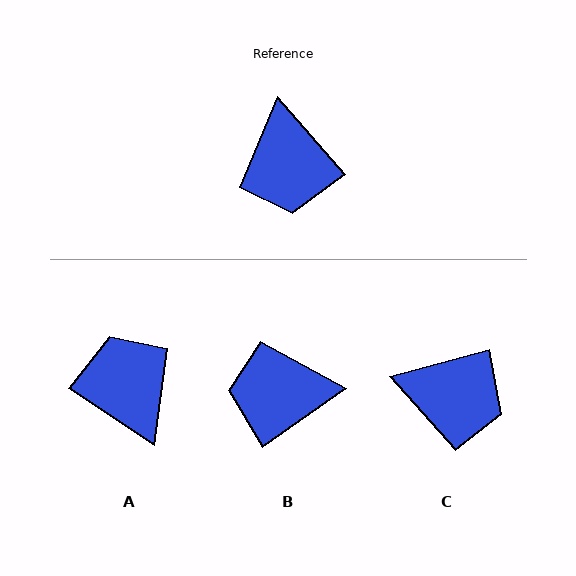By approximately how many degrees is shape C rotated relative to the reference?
Approximately 64 degrees counter-clockwise.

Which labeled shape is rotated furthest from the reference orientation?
A, about 164 degrees away.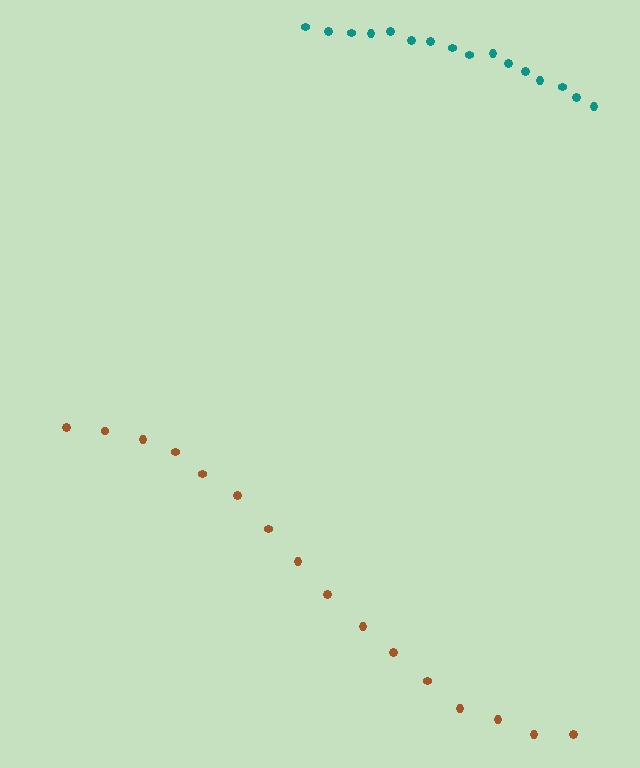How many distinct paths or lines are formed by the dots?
There are 2 distinct paths.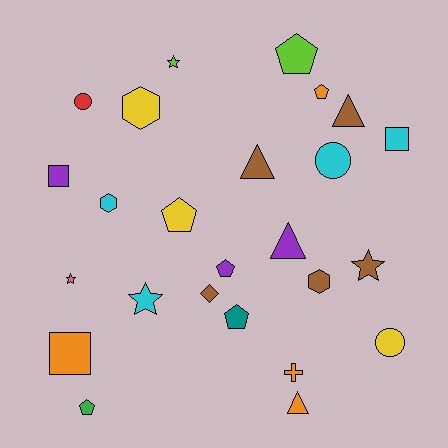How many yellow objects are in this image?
There are 3 yellow objects.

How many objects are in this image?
There are 25 objects.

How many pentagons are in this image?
There are 6 pentagons.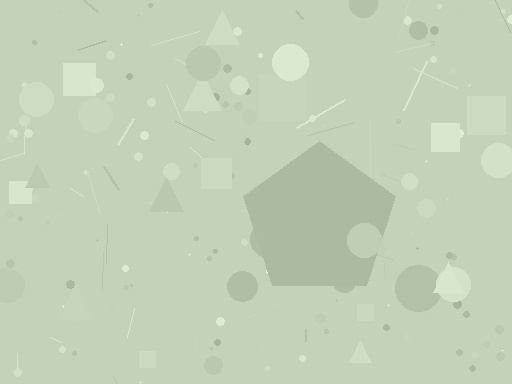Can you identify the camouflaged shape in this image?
The camouflaged shape is a pentagon.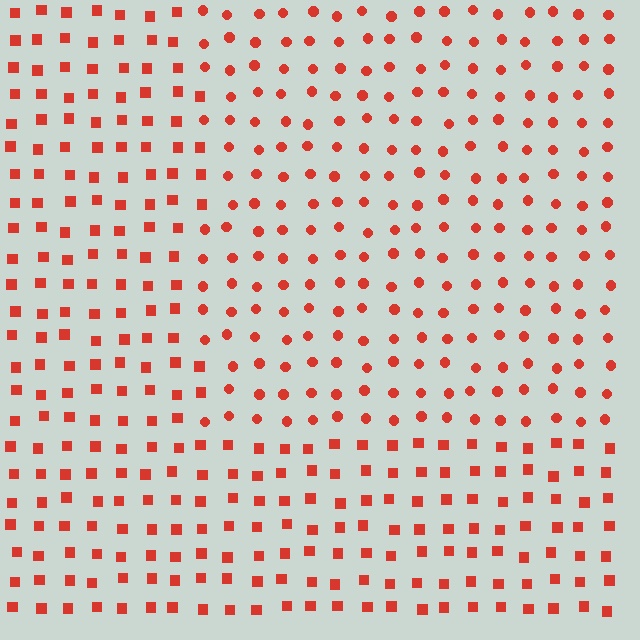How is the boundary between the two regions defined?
The boundary is defined by a change in element shape: circles inside vs. squares outside. All elements share the same color and spacing.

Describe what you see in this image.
The image is filled with small red elements arranged in a uniform grid. A rectangle-shaped region contains circles, while the surrounding area contains squares. The boundary is defined purely by the change in element shape.